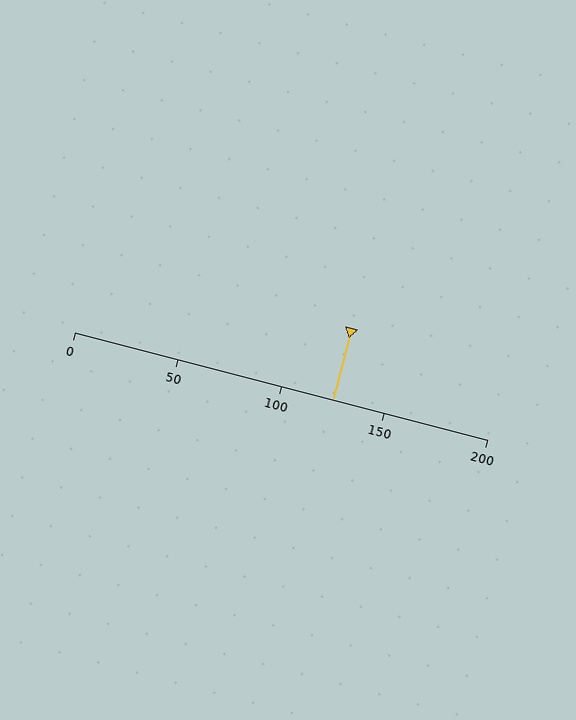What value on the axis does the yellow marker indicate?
The marker indicates approximately 125.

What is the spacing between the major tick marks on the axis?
The major ticks are spaced 50 apart.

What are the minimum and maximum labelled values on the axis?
The axis runs from 0 to 200.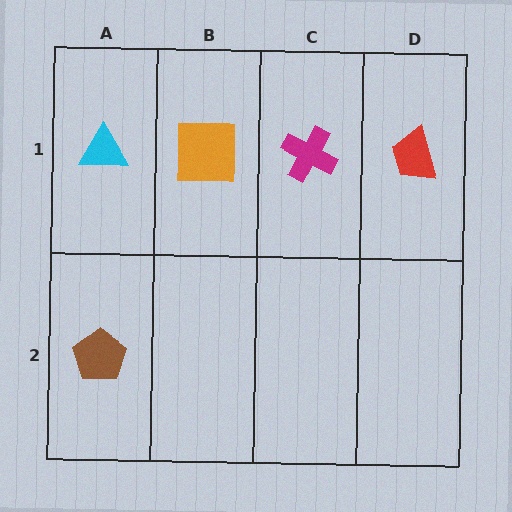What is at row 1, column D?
A red trapezoid.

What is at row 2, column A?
A brown pentagon.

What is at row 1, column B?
An orange square.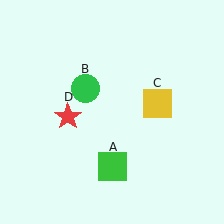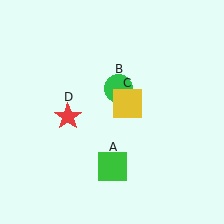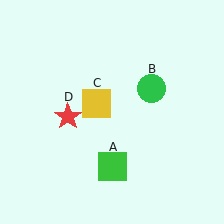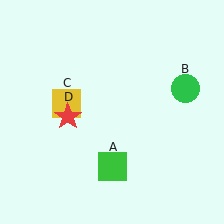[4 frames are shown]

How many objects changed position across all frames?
2 objects changed position: green circle (object B), yellow square (object C).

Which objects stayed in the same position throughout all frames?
Green square (object A) and red star (object D) remained stationary.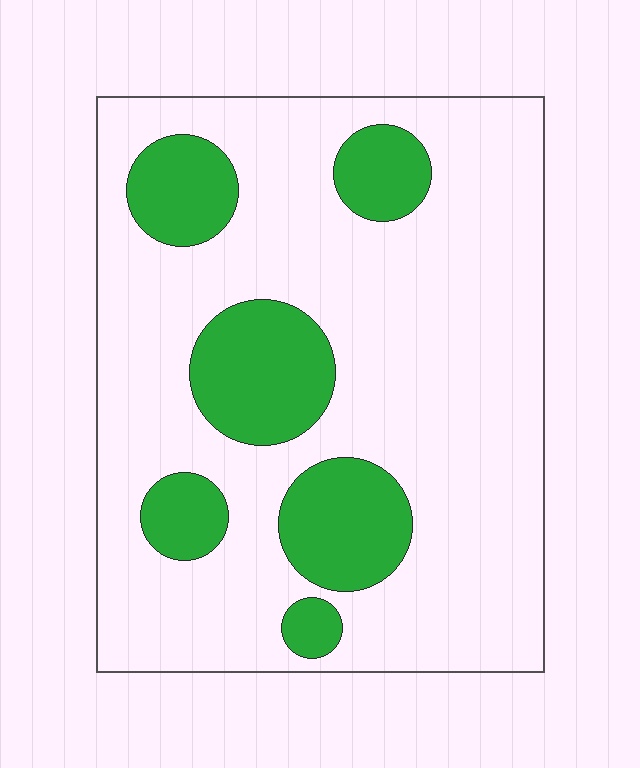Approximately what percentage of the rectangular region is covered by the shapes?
Approximately 20%.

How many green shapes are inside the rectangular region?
6.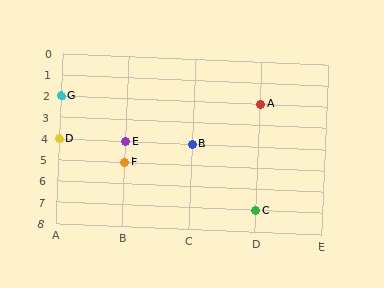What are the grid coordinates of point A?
Point A is at grid coordinates (D, 2).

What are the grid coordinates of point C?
Point C is at grid coordinates (D, 7).